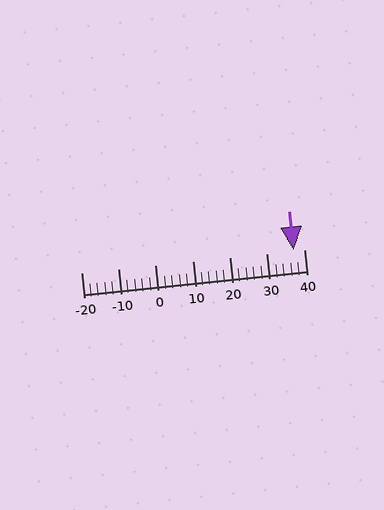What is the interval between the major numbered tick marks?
The major tick marks are spaced 10 units apart.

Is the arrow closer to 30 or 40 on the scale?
The arrow is closer to 40.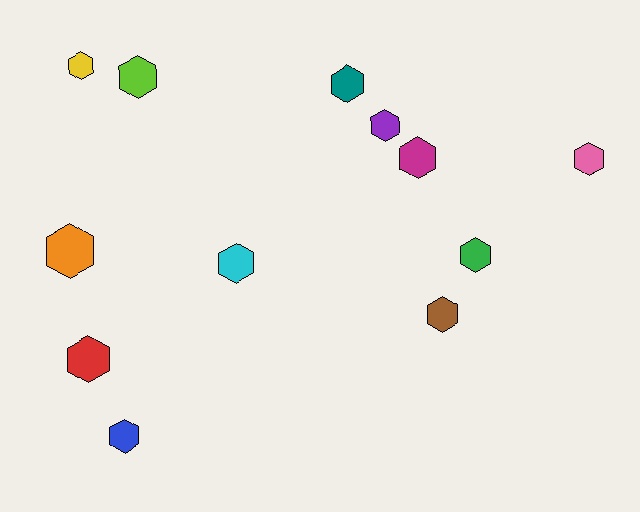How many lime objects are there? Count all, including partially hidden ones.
There is 1 lime object.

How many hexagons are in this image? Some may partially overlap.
There are 12 hexagons.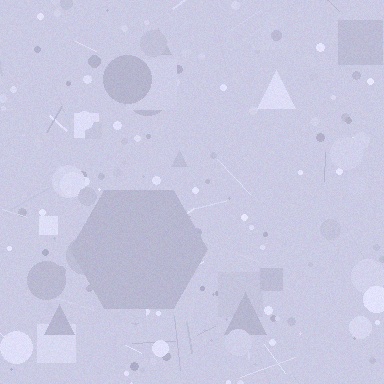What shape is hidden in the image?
A hexagon is hidden in the image.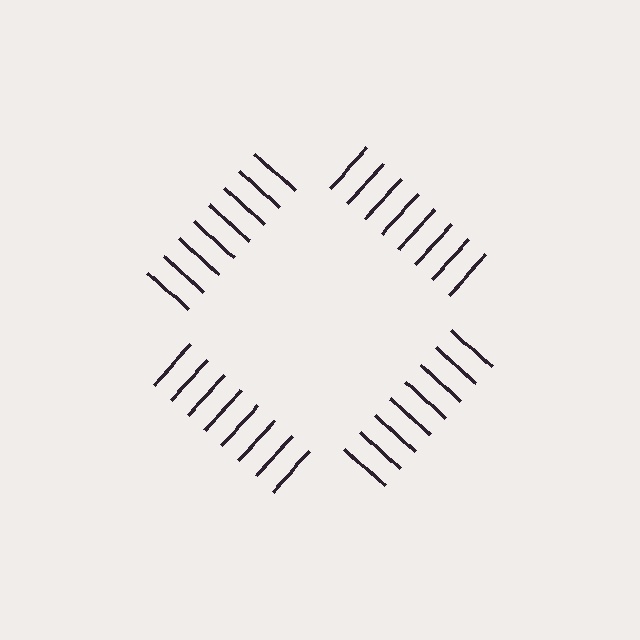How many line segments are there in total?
32 — 8 along each of the 4 edges.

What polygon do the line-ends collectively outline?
An illusory square — the line segments terminate on its edges but no continuous stroke is drawn.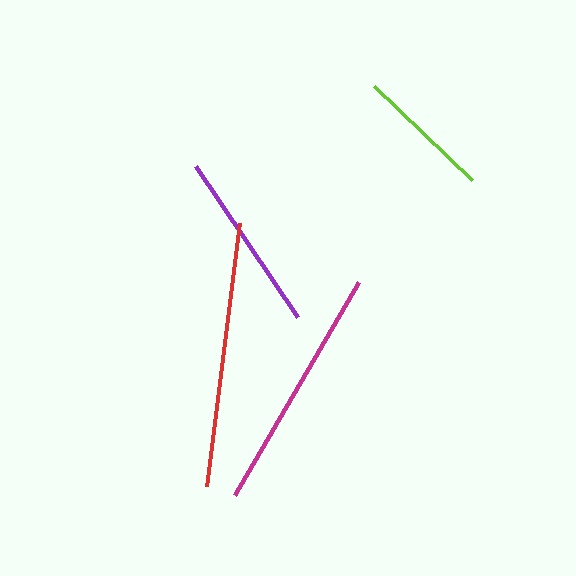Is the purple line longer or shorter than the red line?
The red line is longer than the purple line.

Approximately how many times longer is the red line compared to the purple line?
The red line is approximately 1.5 times the length of the purple line.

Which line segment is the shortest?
The lime line is the shortest at approximately 135 pixels.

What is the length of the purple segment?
The purple segment is approximately 182 pixels long.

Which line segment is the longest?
The red line is the longest at approximately 265 pixels.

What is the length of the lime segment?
The lime segment is approximately 135 pixels long.